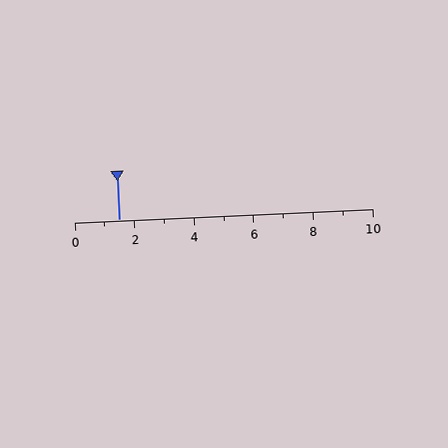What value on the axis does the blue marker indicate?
The marker indicates approximately 1.5.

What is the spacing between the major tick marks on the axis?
The major ticks are spaced 2 apart.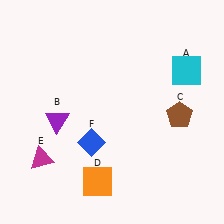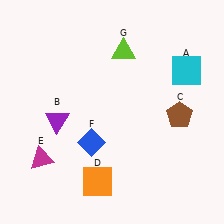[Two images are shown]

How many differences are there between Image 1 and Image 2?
There is 1 difference between the two images.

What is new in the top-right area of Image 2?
A lime triangle (G) was added in the top-right area of Image 2.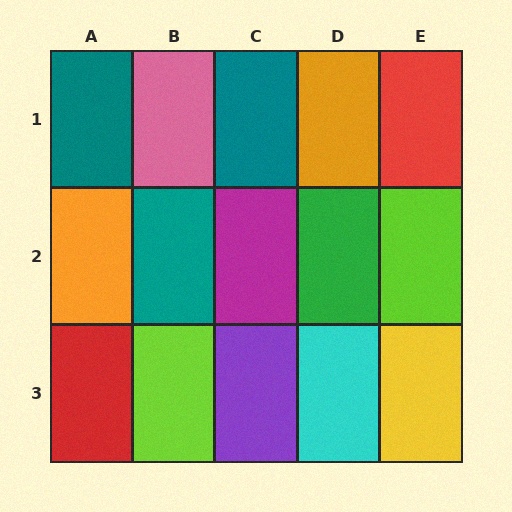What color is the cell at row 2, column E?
Lime.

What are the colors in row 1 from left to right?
Teal, pink, teal, orange, red.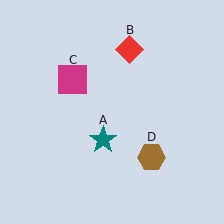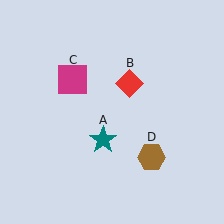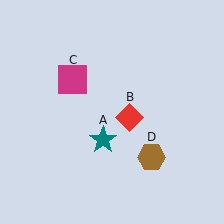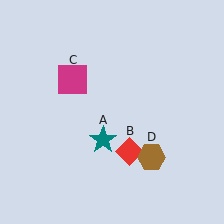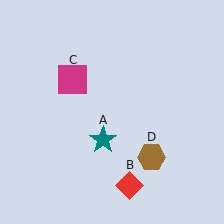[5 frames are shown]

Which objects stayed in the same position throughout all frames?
Teal star (object A) and magenta square (object C) and brown hexagon (object D) remained stationary.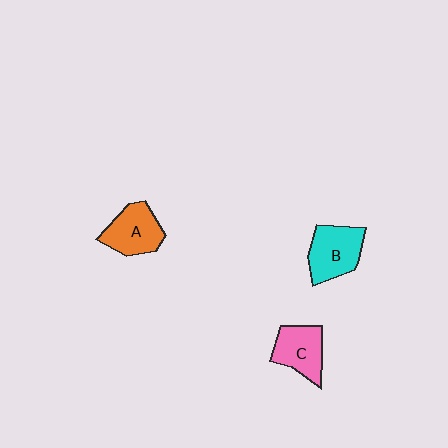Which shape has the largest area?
Shape B (cyan).